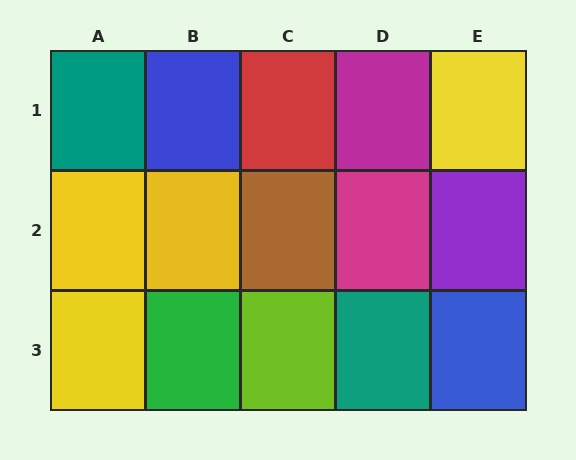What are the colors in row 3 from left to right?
Yellow, green, lime, teal, blue.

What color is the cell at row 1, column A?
Teal.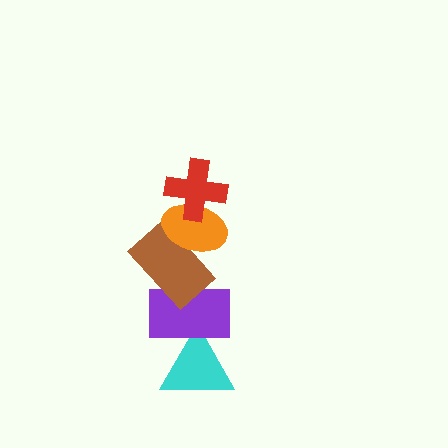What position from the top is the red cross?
The red cross is 1st from the top.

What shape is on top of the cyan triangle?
The purple rectangle is on top of the cyan triangle.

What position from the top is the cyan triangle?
The cyan triangle is 5th from the top.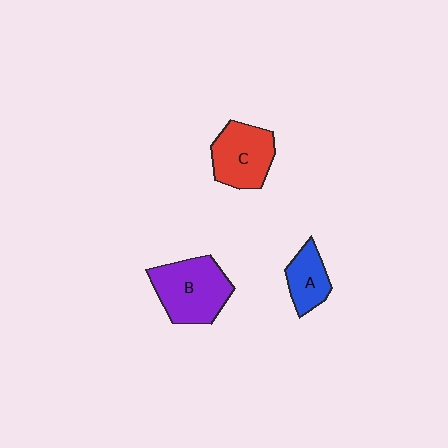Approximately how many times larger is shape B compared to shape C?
Approximately 1.2 times.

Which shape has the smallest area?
Shape A (blue).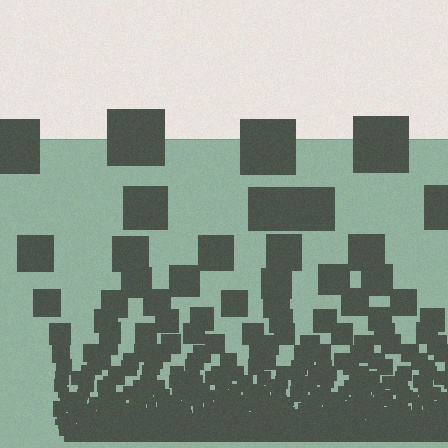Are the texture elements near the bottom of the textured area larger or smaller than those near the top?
Smaller. The gradient is inverted — elements near the bottom are smaller and denser.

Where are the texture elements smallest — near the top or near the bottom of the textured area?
Near the bottom.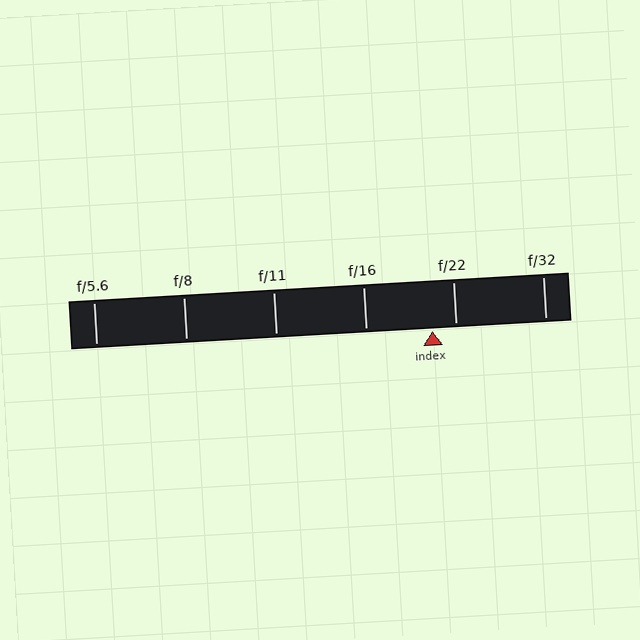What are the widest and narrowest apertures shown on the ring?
The widest aperture shown is f/5.6 and the narrowest is f/32.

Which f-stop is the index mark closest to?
The index mark is closest to f/22.